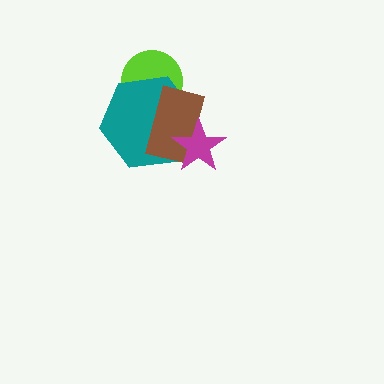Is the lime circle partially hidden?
Yes, it is partially covered by another shape.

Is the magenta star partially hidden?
No, no other shape covers it.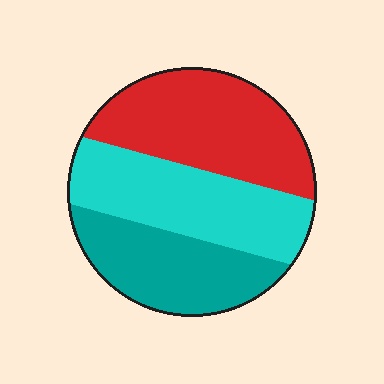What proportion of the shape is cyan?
Cyan takes up about one third (1/3) of the shape.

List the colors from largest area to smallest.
From largest to smallest: red, cyan, teal.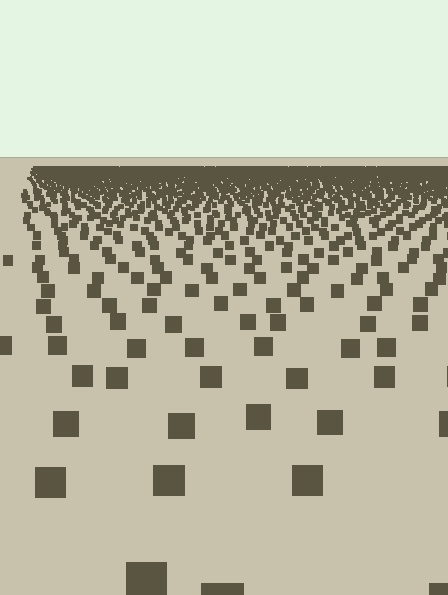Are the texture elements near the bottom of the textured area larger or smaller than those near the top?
Larger. Near the bottom, elements are closer to the viewer and appear at a bigger on-screen size.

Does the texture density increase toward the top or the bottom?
Density increases toward the top.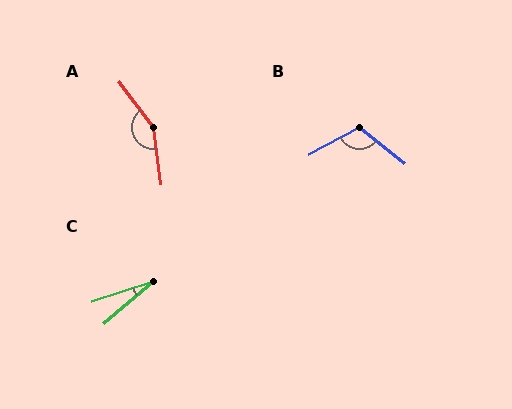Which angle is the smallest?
C, at approximately 23 degrees.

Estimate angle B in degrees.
Approximately 113 degrees.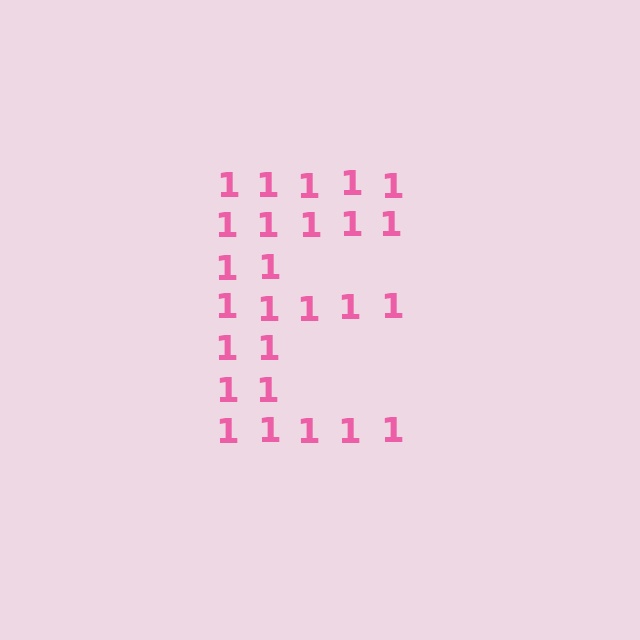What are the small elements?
The small elements are digit 1's.